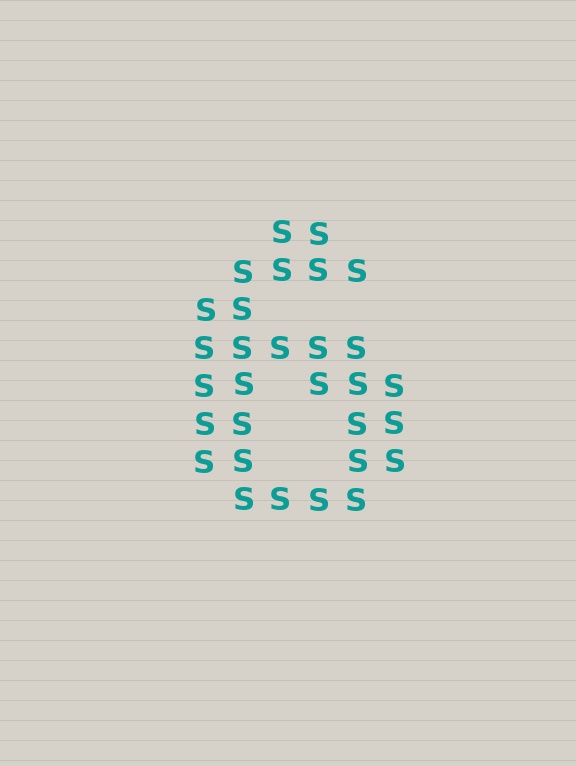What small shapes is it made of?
It is made of small letter S's.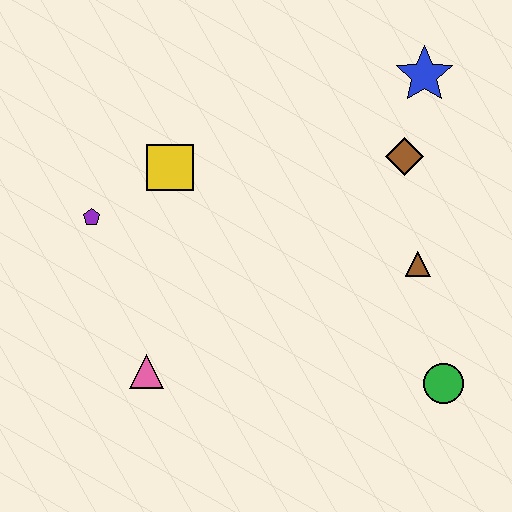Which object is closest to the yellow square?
The purple pentagon is closest to the yellow square.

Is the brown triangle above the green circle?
Yes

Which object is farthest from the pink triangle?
The blue star is farthest from the pink triangle.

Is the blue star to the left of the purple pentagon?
No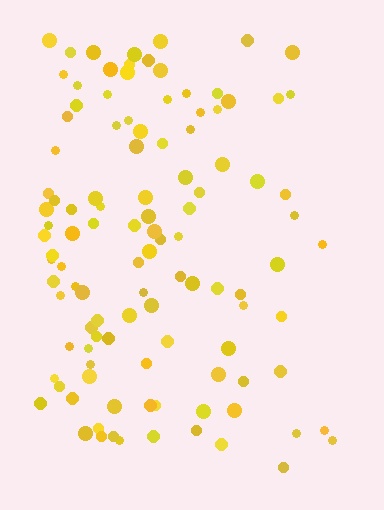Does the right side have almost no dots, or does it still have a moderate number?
Still a moderate number, just noticeably fewer than the left.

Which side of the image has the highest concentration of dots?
The left.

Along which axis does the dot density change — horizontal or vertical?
Horizontal.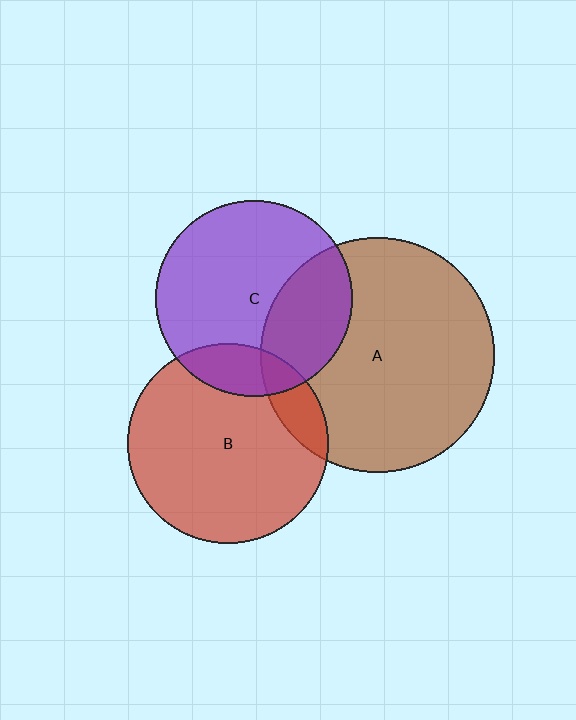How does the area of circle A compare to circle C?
Approximately 1.4 times.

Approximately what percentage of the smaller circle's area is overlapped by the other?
Approximately 15%.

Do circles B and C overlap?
Yes.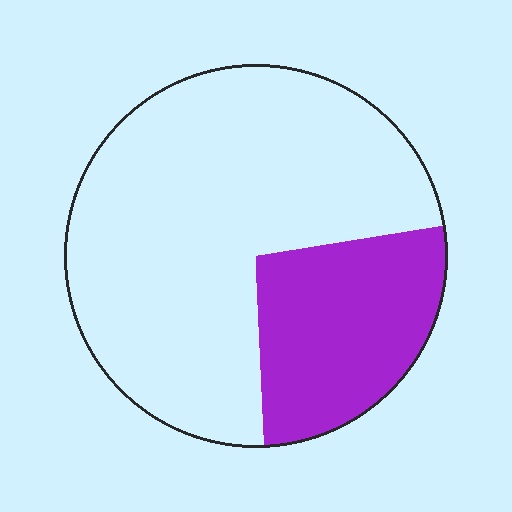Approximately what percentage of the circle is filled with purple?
Approximately 25%.